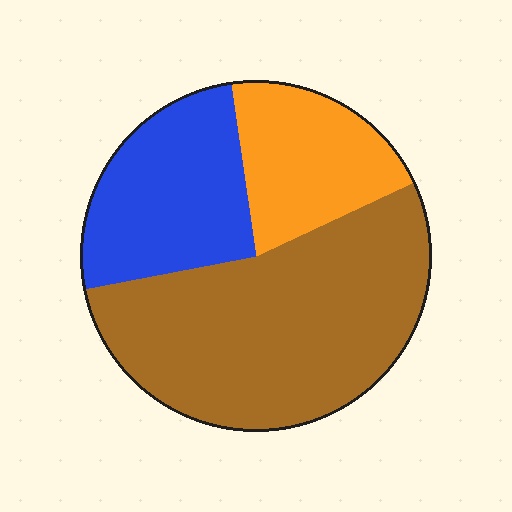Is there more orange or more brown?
Brown.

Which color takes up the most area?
Brown, at roughly 55%.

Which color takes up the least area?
Orange, at roughly 20%.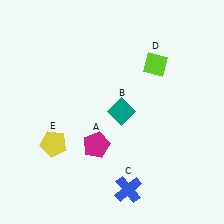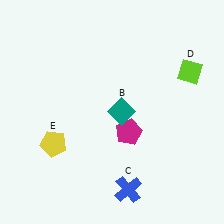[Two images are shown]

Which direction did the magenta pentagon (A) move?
The magenta pentagon (A) moved right.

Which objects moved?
The objects that moved are: the magenta pentagon (A), the lime diamond (D).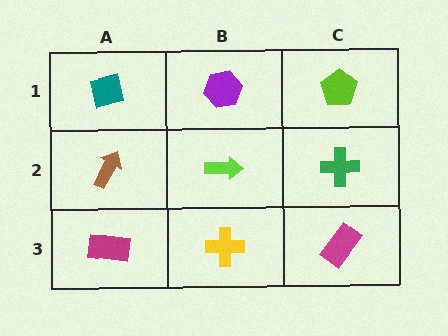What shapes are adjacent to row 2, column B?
A purple hexagon (row 1, column B), a yellow cross (row 3, column B), a brown arrow (row 2, column A), a green cross (row 2, column C).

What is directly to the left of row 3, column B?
A magenta rectangle.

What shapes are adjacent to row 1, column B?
A lime arrow (row 2, column B), a teal square (row 1, column A), a lime pentagon (row 1, column C).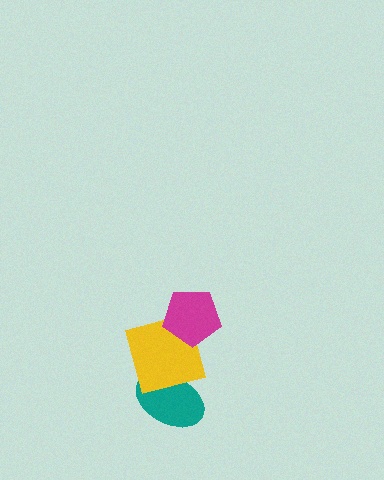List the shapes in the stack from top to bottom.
From top to bottom: the magenta pentagon, the yellow square, the teal ellipse.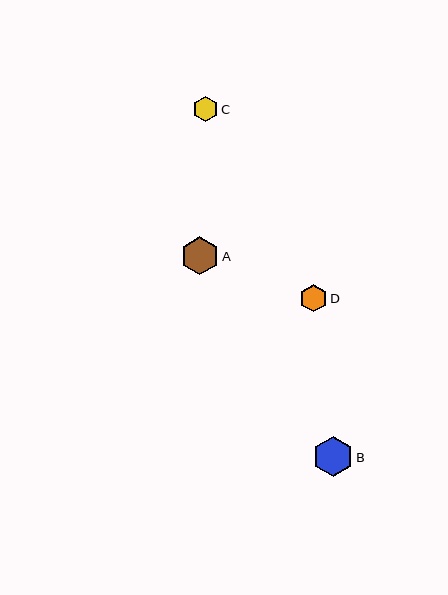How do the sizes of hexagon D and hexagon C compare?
Hexagon D and hexagon C are approximately the same size.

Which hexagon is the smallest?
Hexagon C is the smallest with a size of approximately 25 pixels.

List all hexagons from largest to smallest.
From largest to smallest: B, A, D, C.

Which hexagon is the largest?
Hexagon B is the largest with a size of approximately 40 pixels.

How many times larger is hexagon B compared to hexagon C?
Hexagon B is approximately 1.6 times the size of hexagon C.